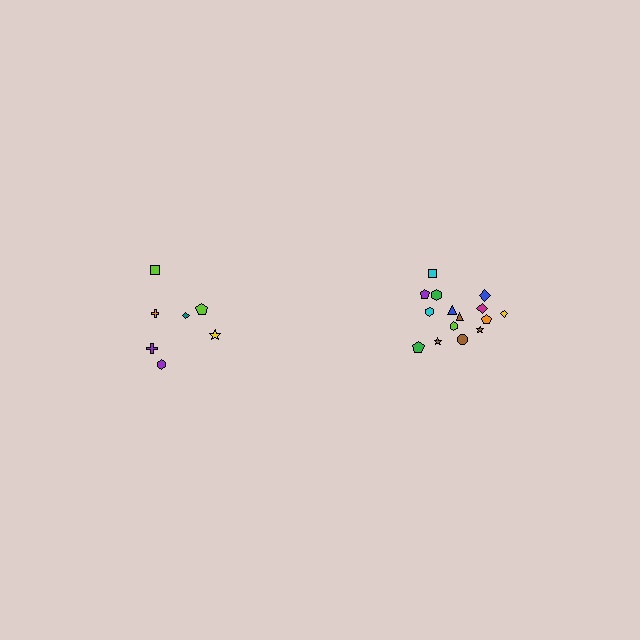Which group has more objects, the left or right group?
The right group.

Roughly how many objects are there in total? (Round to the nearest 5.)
Roughly 20 objects in total.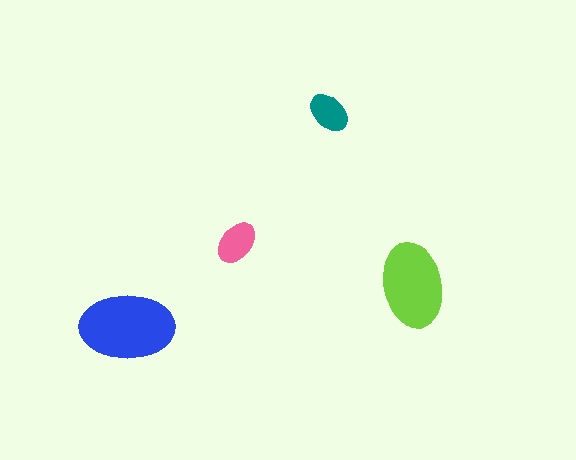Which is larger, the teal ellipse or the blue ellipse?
The blue one.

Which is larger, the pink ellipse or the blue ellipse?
The blue one.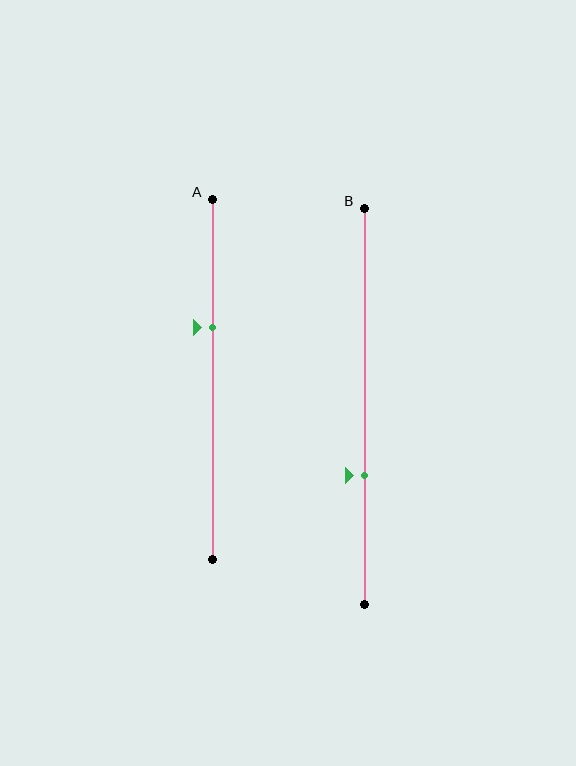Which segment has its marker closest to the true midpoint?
Segment A has its marker closest to the true midpoint.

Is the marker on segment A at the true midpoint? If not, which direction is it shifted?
No, the marker on segment A is shifted upward by about 14% of the segment length.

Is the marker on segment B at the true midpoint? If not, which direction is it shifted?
No, the marker on segment B is shifted downward by about 18% of the segment length.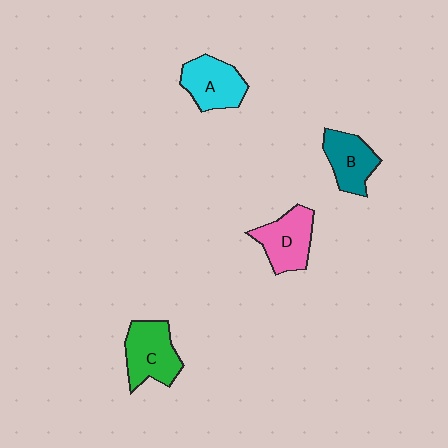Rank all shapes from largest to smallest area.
From largest to smallest: C (green), D (pink), A (cyan), B (teal).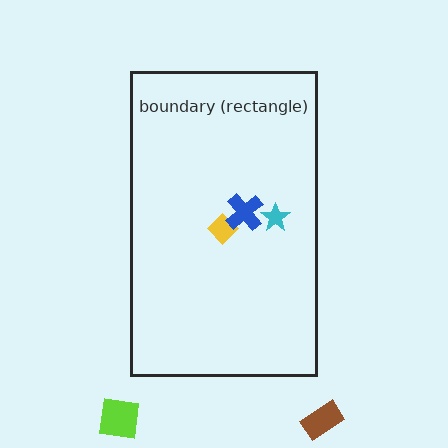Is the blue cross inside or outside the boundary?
Inside.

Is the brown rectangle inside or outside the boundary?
Outside.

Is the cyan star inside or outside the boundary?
Inside.